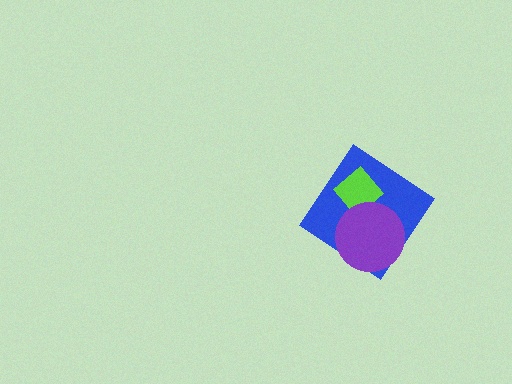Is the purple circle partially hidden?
No, no other shape covers it.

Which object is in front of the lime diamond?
The purple circle is in front of the lime diamond.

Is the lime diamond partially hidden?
Yes, it is partially covered by another shape.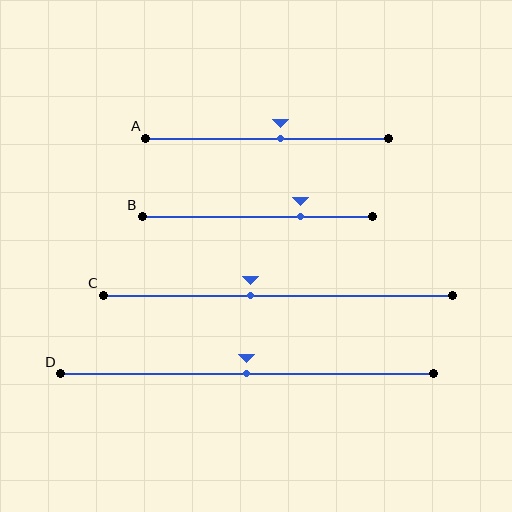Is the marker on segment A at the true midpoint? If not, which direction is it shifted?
No, the marker on segment A is shifted to the right by about 5% of the segment length.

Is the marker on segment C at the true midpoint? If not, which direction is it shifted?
No, the marker on segment C is shifted to the left by about 8% of the segment length.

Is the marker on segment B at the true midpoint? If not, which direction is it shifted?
No, the marker on segment B is shifted to the right by about 19% of the segment length.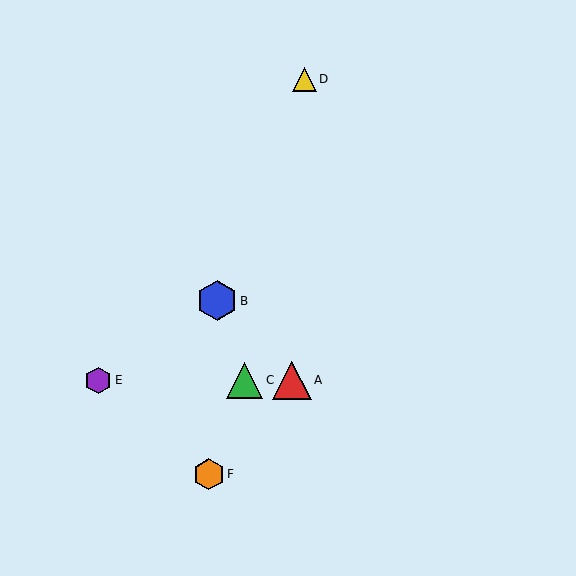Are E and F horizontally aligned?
No, E is at y≈380 and F is at y≈474.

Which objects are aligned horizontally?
Objects A, C, E are aligned horizontally.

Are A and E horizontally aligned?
Yes, both are at y≈380.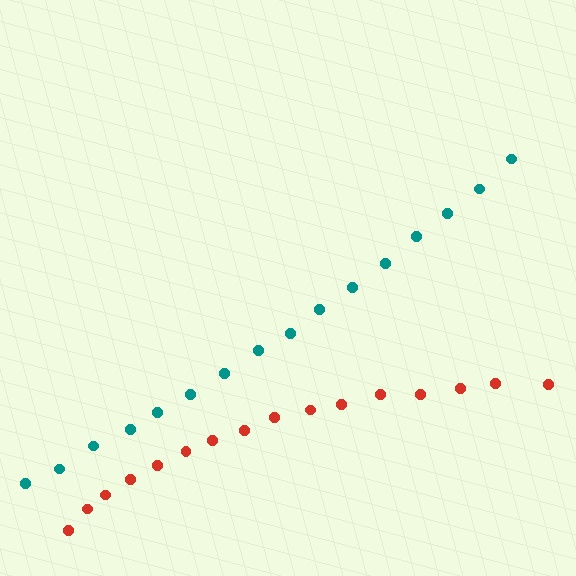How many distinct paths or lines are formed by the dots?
There are 2 distinct paths.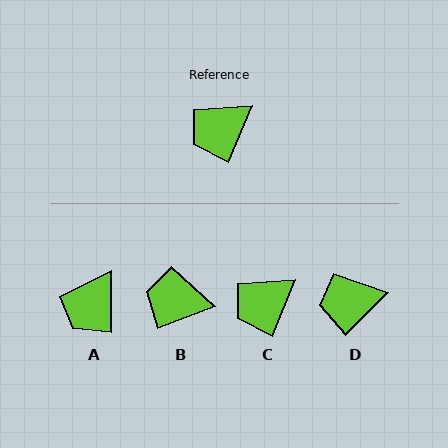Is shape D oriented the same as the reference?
No, it is off by about 22 degrees.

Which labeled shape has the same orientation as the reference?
C.